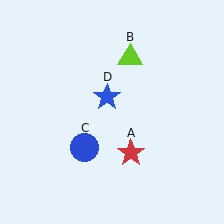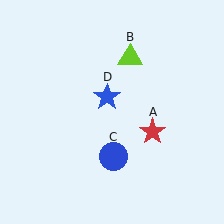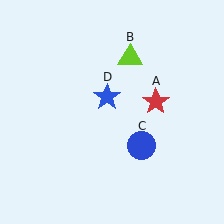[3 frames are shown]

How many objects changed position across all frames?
2 objects changed position: red star (object A), blue circle (object C).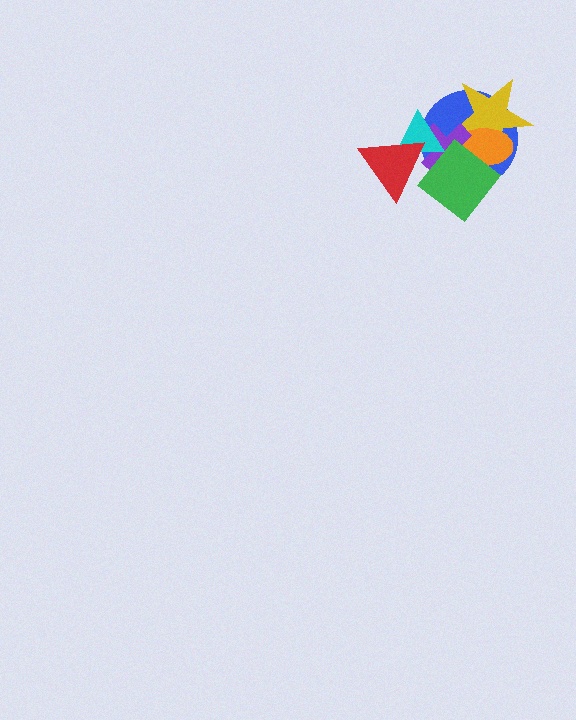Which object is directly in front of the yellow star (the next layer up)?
The orange ellipse is directly in front of the yellow star.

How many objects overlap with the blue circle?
5 objects overlap with the blue circle.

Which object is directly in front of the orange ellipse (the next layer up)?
The purple cross is directly in front of the orange ellipse.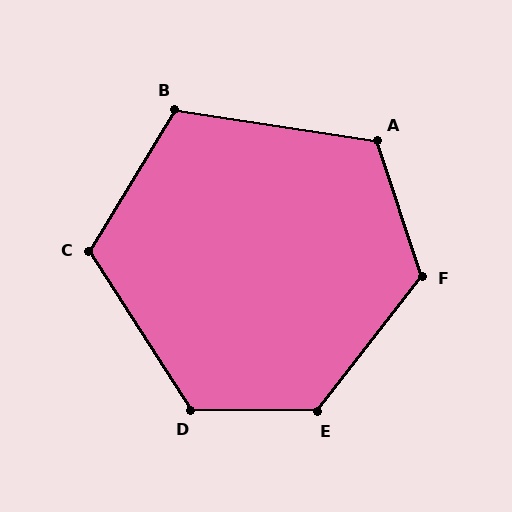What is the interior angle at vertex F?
Approximately 124 degrees (obtuse).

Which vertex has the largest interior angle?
E, at approximately 127 degrees.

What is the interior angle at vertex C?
Approximately 116 degrees (obtuse).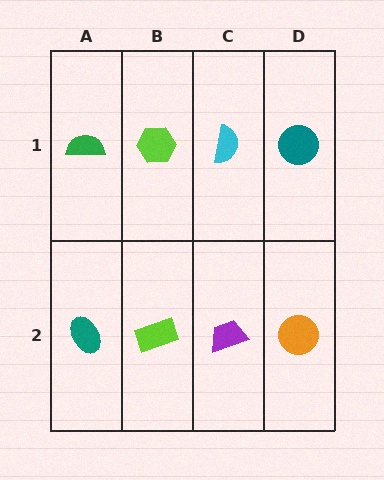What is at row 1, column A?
A green semicircle.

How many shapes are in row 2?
4 shapes.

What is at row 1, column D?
A teal circle.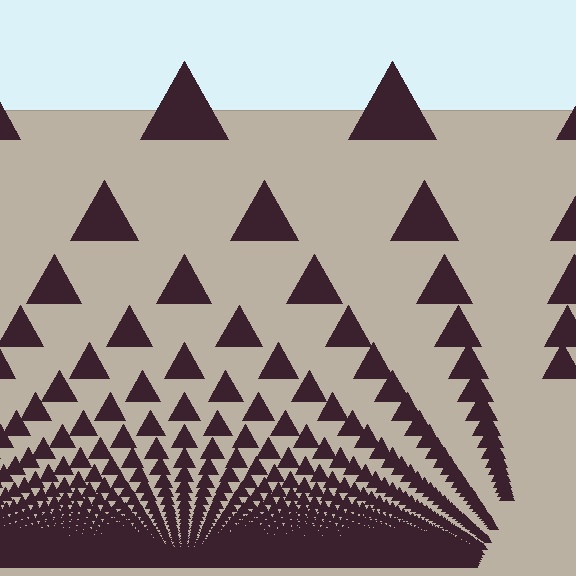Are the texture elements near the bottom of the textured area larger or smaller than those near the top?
Smaller. The gradient is inverted — elements near the bottom are smaller and denser.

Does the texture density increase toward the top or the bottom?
Density increases toward the bottom.